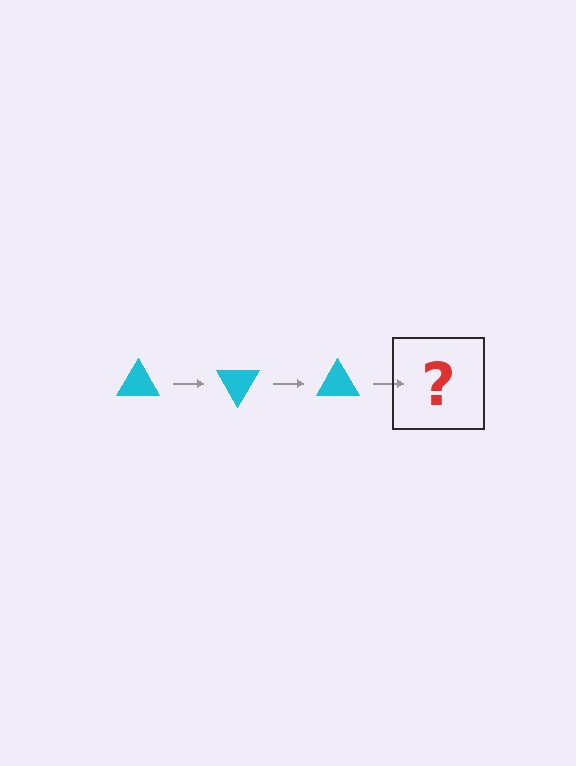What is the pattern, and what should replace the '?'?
The pattern is that the triangle rotates 60 degrees each step. The '?' should be a cyan triangle rotated 180 degrees.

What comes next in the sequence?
The next element should be a cyan triangle rotated 180 degrees.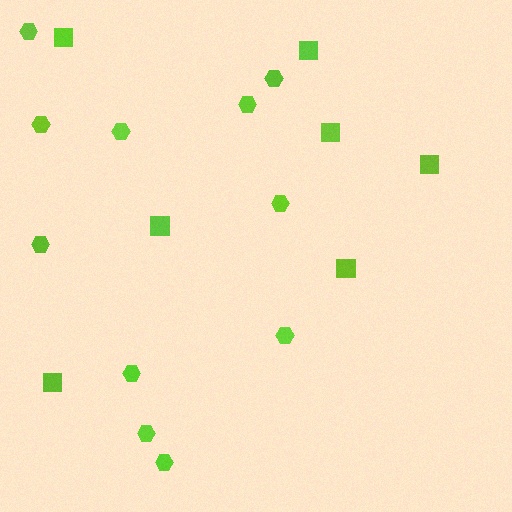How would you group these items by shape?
There are 2 groups: one group of squares (7) and one group of hexagons (11).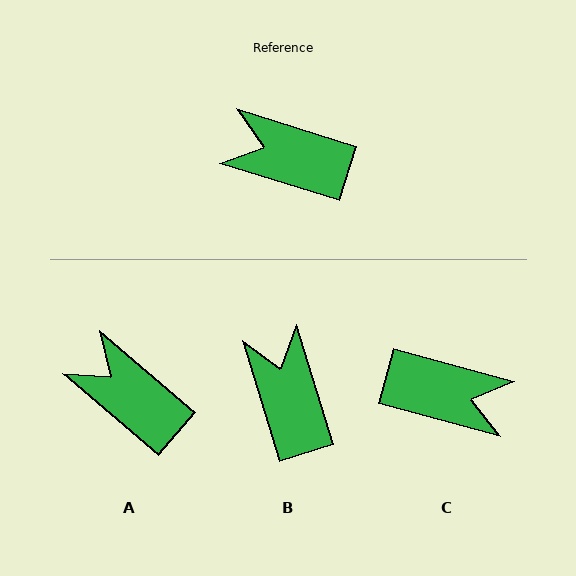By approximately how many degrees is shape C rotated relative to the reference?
Approximately 178 degrees clockwise.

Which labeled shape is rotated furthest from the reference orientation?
C, about 178 degrees away.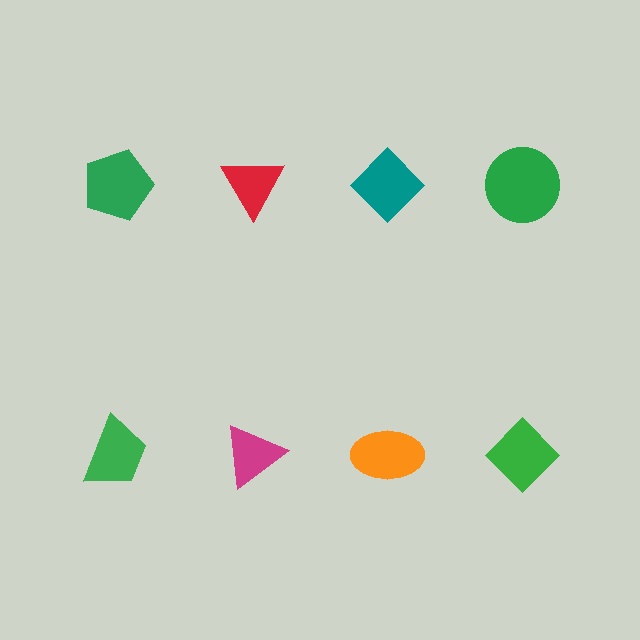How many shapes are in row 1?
4 shapes.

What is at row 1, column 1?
A green pentagon.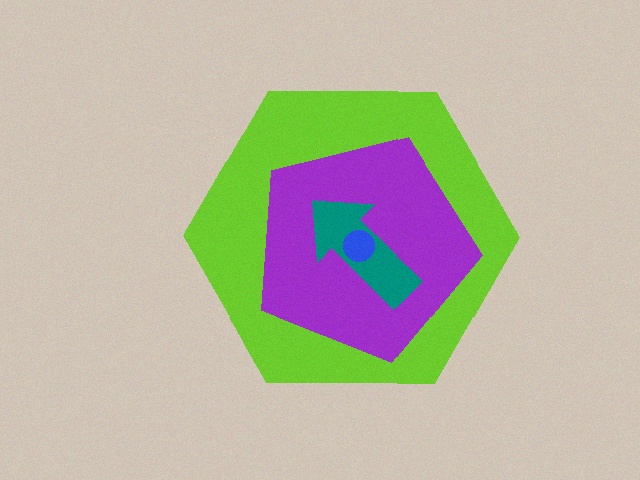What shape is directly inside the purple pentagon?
The teal arrow.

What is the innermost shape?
The blue circle.